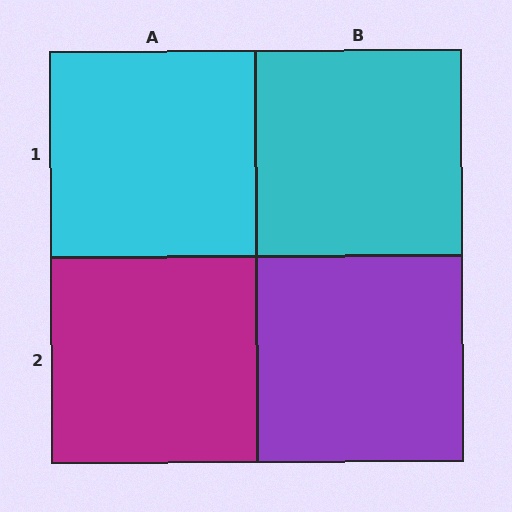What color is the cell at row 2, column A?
Magenta.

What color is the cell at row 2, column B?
Purple.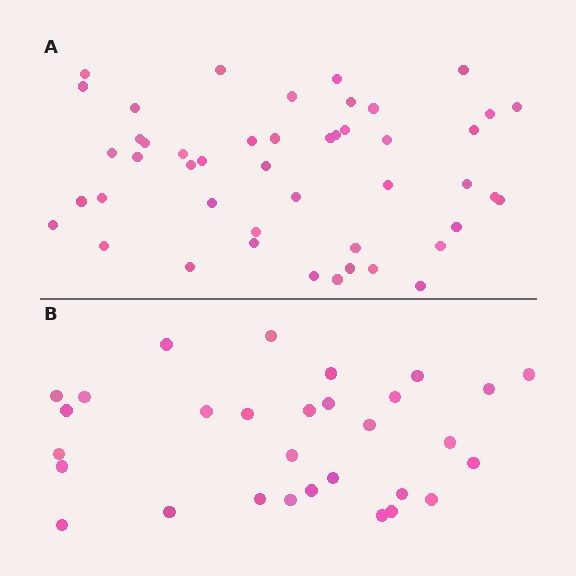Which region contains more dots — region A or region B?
Region A (the top region) has more dots.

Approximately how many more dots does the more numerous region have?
Region A has approximately 15 more dots than region B.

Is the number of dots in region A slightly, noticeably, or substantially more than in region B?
Region A has substantially more. The ratio is roughly 1.6 to 1.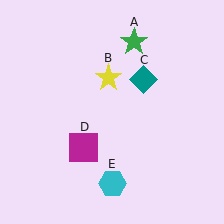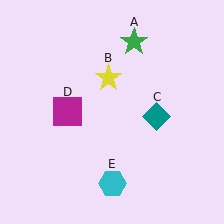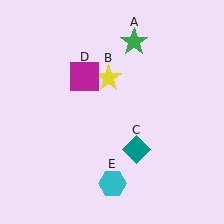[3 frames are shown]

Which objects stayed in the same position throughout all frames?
Green star (object A) and yellow star (object B) and cyan hexagon (object E) remained stationary.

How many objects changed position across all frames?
2 objects changed position: teal diamond (object C), magenta square (object D).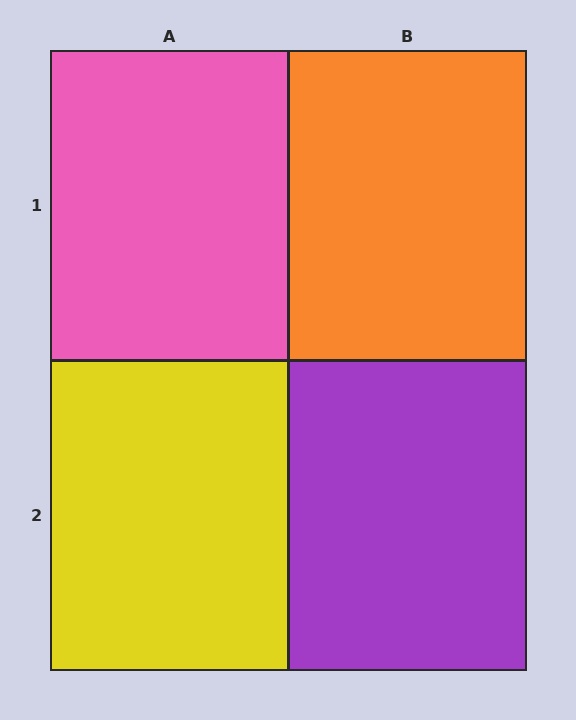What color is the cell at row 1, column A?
Pink.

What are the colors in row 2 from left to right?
Yellow, purple.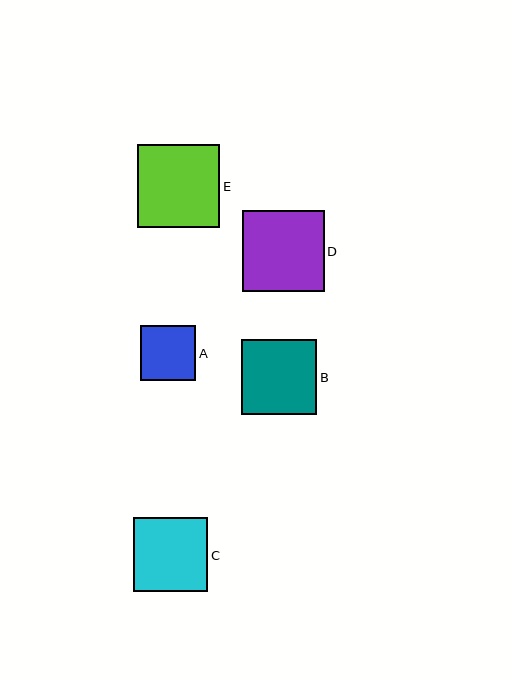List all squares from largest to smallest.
From largest to smallest: E, D, B, C, A.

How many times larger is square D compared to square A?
Square D is approximately 1.5 times the size of square A.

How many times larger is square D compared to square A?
Square D is approximately 1.5 times the size of square A.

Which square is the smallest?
Square A is the smallest with a size of approximately 55 pixels.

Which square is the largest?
Square E is the largest with a size of approximately 82 pixels.